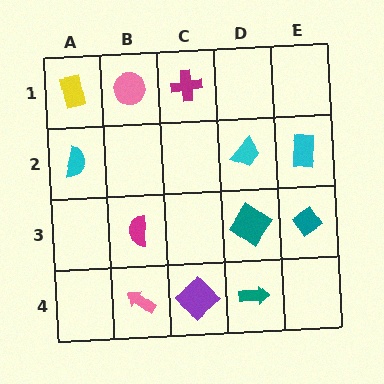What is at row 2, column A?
A cyan semicircle.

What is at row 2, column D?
A cyan trapezoid.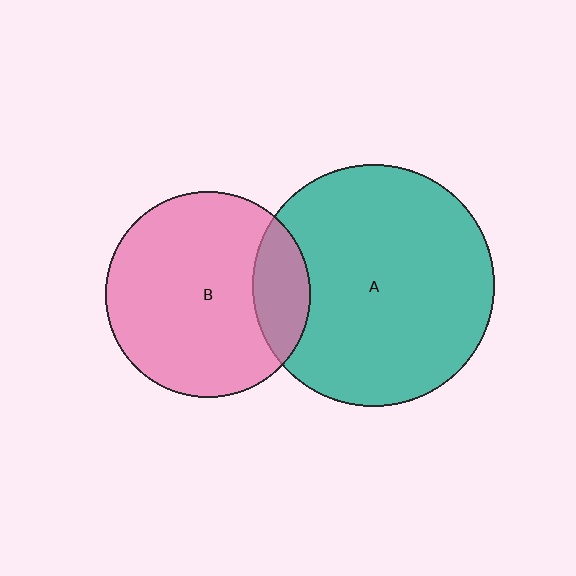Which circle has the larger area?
Circle A (teal).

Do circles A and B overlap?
Yes.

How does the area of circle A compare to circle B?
Approximately 1.4 times.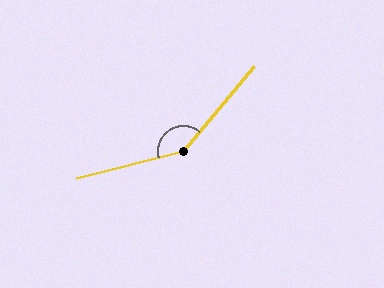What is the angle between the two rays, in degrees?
Approximately 144 degrees.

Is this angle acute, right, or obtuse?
It is obtuse.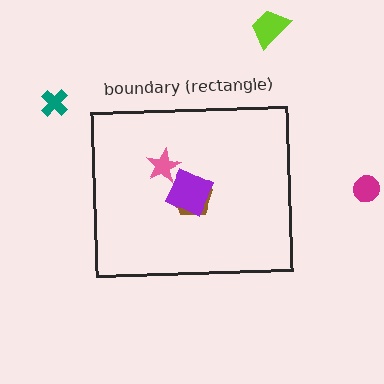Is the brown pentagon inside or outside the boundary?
Inside.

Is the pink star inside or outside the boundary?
Inside.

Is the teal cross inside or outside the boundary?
Outside.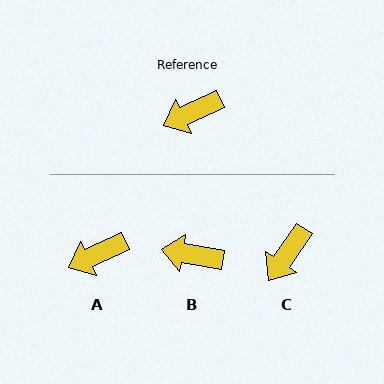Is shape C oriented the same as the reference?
No, it is off by about 31 degrees.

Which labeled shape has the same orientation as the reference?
A.